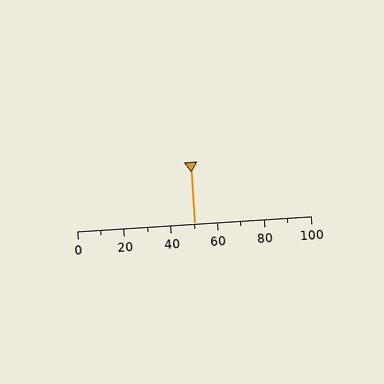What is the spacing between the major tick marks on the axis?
The major ticks are spaced 20 apart.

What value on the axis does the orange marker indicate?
The marker indicates approximately 50.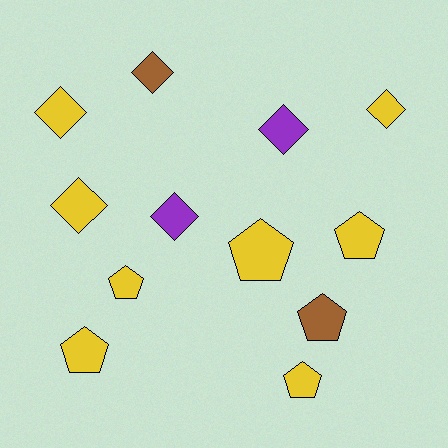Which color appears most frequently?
Yellow, with 8 objects.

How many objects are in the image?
There are 12 objects.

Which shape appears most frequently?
Pentagon, with 6 objects.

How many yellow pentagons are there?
There are 5 yellow pentagons.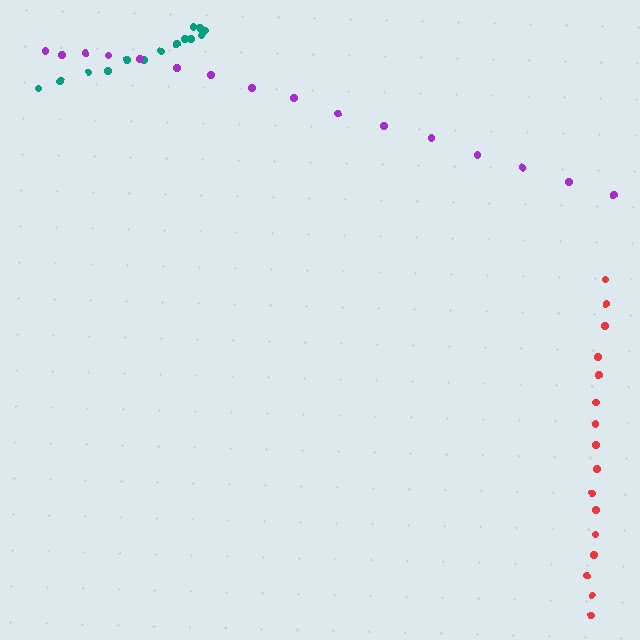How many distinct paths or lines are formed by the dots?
There are 3 distinct paths.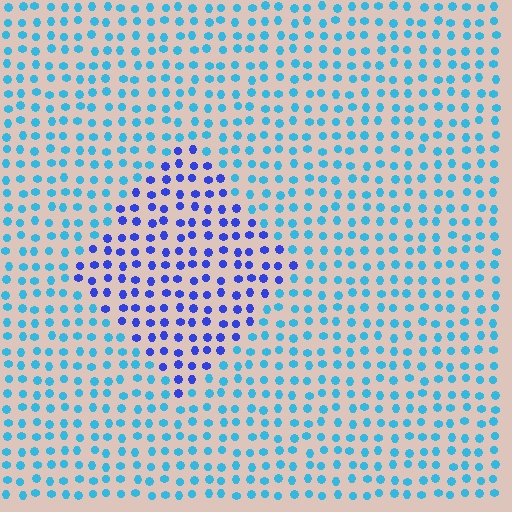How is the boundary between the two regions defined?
The boundary is defined purely by a slight shift in hue (about 42 degrees). Spacing, size, and orientation are identical on both sides.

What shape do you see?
I see a diamond.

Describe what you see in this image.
The image is filled with small cyan elements in a uniform arrangement. A diamond-shaped region is visible where the elements are tinted to a slightly different hue, forming a subtle color boundary.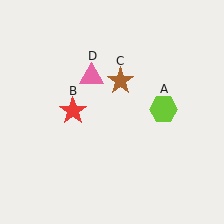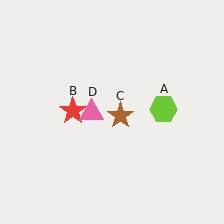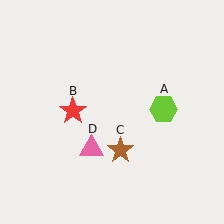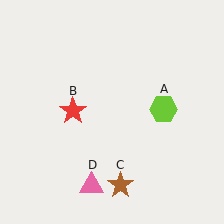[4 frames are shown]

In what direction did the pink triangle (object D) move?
The pink triangle (object D) moved down.